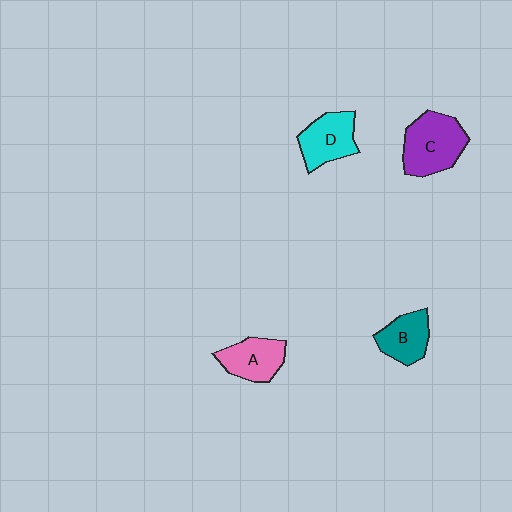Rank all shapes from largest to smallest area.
From largest to smallest: C (purple), D (cyan), A (pink), B (teal).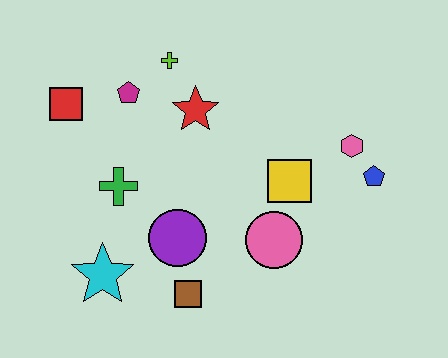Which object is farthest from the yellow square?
The red square is farthest from the yellow square.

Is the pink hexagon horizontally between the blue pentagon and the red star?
Yes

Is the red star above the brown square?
Yes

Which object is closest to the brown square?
The purple circle is closest to the brown square.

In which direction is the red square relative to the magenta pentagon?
The red square is to the left of the magenta pentagon.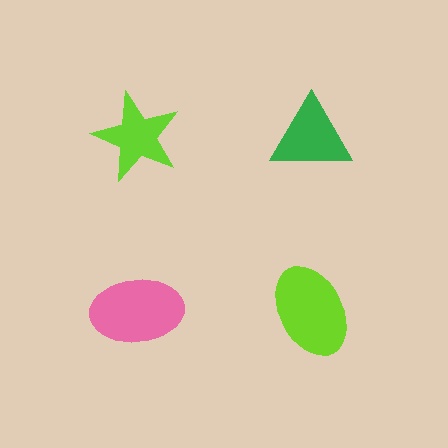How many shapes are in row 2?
2 shapes.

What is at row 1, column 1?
A lime star.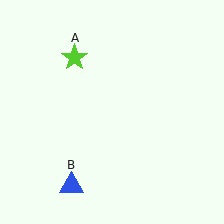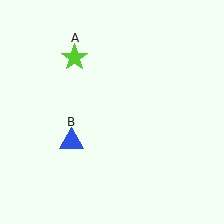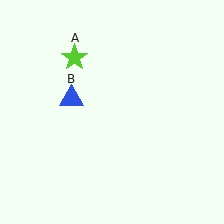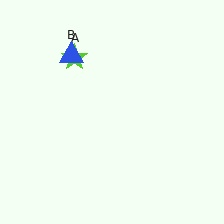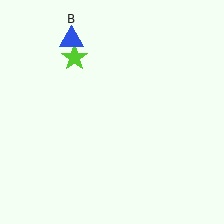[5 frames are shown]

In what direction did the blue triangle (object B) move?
The blue triangle (object B) moved up.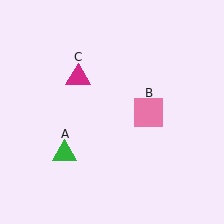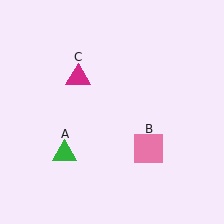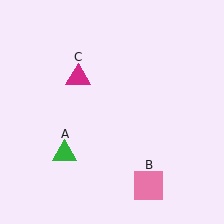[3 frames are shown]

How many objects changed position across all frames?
1 object changed position: pink square (object B).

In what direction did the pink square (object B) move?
The pink square (object B) moved down.